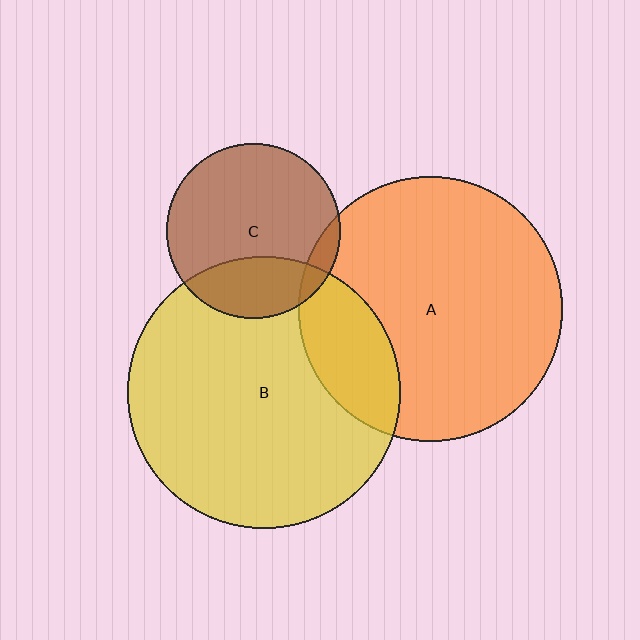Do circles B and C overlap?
Yes.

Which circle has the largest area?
Circle B (yellow).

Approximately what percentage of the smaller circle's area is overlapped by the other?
Approximately 25%.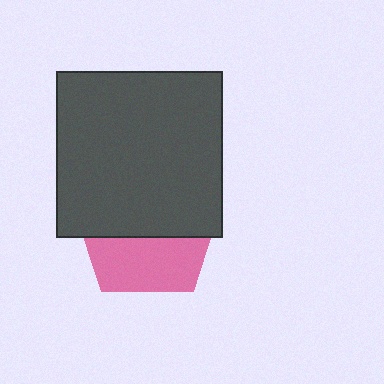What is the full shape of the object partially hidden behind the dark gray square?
The partially hidden object is a pink pentagon.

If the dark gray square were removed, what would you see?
You would see the complete pink pentagon.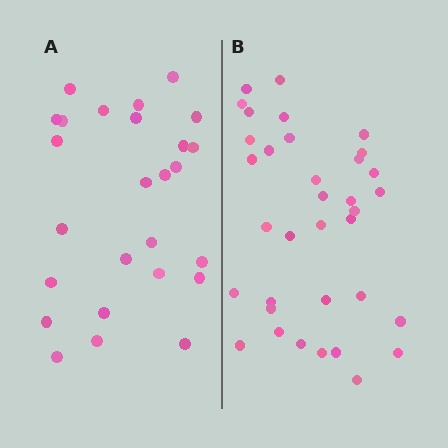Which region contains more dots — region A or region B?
Region B (the right region) has more dots.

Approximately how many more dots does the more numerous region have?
Region B has roughly 8 or so more dots than region A.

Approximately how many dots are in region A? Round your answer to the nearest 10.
About 30 dots. (The exact count is 26, which rounds to 30.)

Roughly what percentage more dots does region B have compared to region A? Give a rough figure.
About 35% more.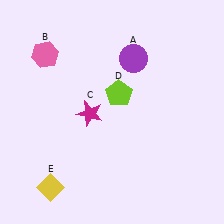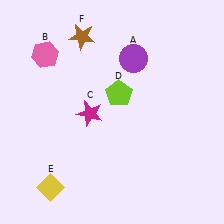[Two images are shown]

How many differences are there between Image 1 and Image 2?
There is 1 difference between the two images.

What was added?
A brown star (F) was added in Image 2.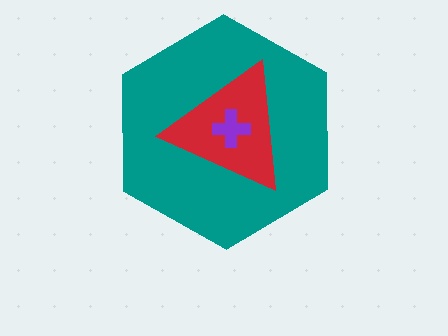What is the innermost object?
The purple cross.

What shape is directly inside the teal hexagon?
The red triangle.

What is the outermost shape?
The teal hexagon.